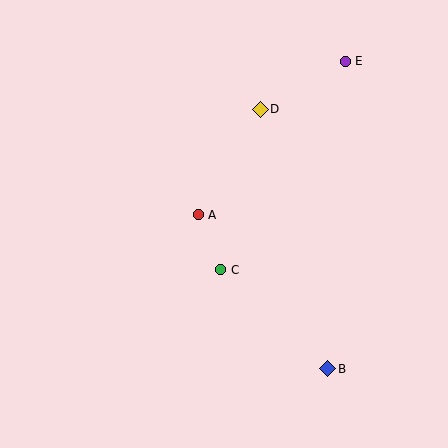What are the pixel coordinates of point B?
Point B is at (328, 369).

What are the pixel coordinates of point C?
Point C is at (221, 270).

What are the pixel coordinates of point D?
Point D is at (260, 109).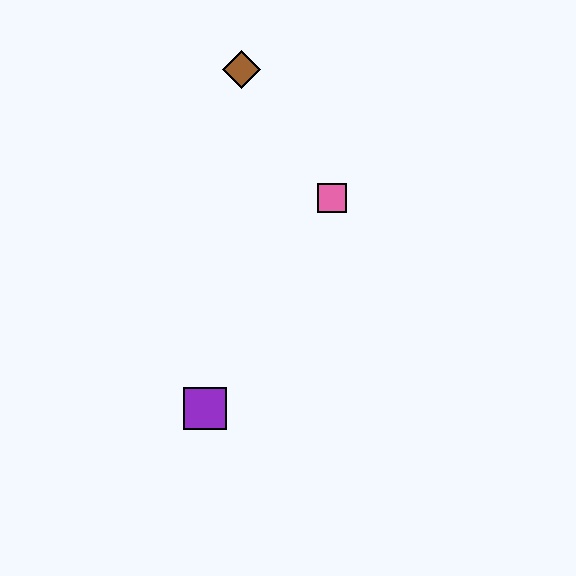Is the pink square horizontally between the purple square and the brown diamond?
No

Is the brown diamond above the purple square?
Yes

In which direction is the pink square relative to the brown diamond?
The pink square is below the brown diamond.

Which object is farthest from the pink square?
The purple square is farthest from the pink square.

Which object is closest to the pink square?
The brown diamond is closest to the pink square.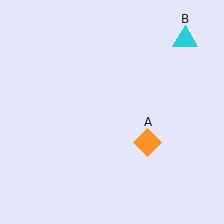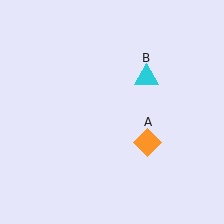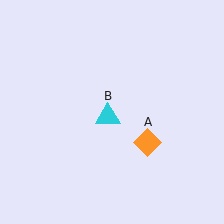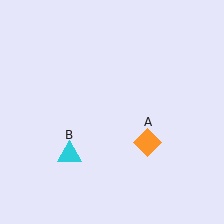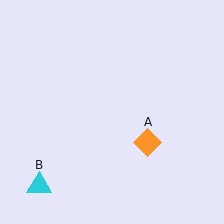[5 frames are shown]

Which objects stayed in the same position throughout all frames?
Orange diamond (object A) remained stationary.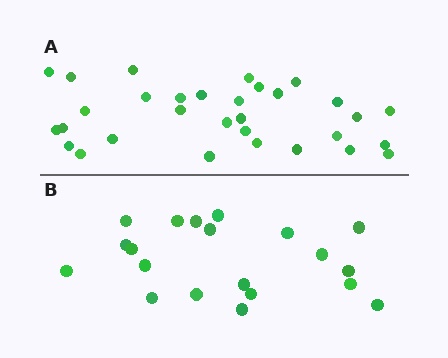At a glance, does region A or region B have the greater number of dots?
Region A (the top region) has more dots.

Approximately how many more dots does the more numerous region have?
Region A has roughly 12 or so more dots than region B.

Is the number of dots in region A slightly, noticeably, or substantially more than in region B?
Region A has substantially more. The ratio is roughly 1.6 to 1.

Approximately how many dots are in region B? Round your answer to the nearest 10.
About 20 dots.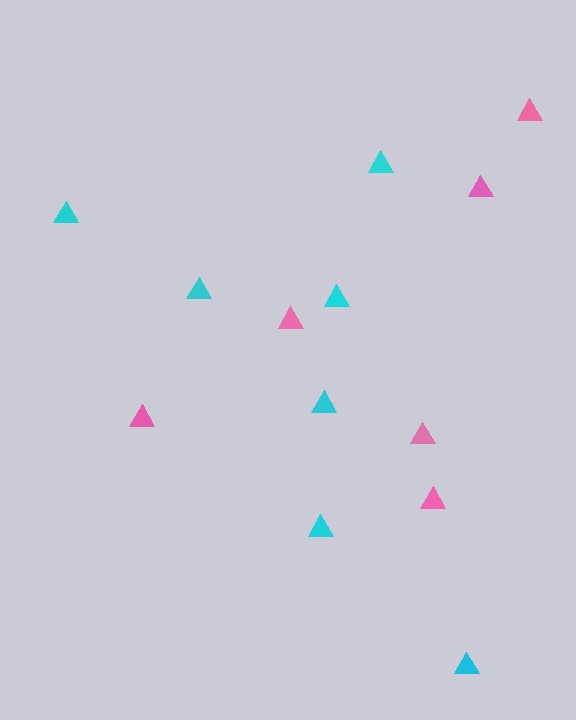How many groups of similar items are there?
There are 2 groups: one group of pink triangles (6) and one group of cyan triangles (7).